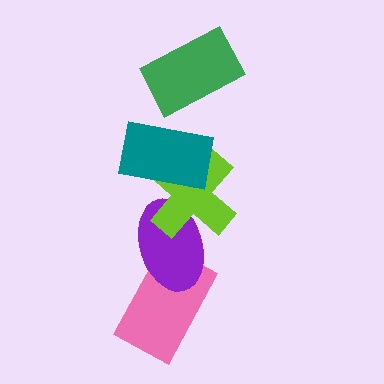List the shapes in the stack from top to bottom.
From top to bottom: the green rectangle, the teal rectangle, the lime cross, the purple ellipse, the pink rectangle.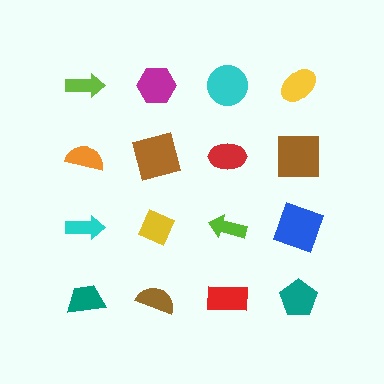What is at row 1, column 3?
A cyan circle.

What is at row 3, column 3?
A lime arrow.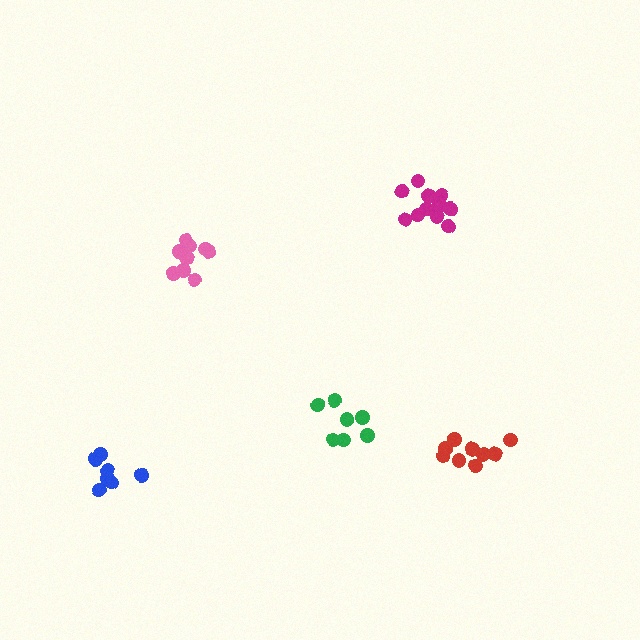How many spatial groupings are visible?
There are 5 spatial groupings.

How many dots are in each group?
Group 1: 10 dots, Group 2: 7 dots, Group 3: 7 dots, Group 4: 12 dots, Group 5: 9 dots (45 total).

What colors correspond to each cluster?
The clusters are colored: pink, green, blue, magenta, red.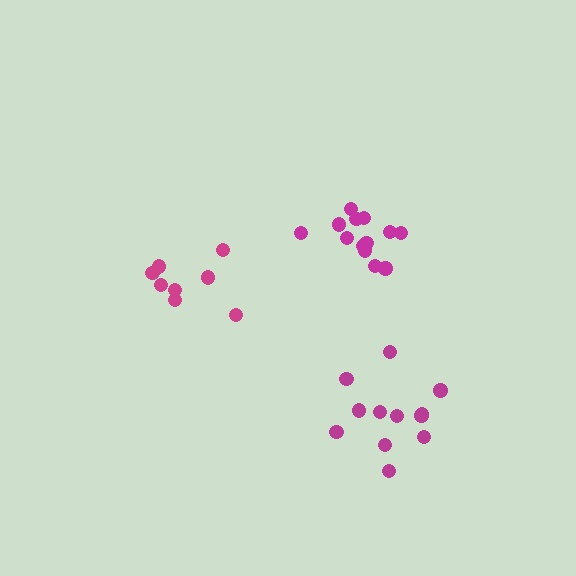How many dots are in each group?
Group 1: 8 dots, Group 2: 12 dots, Group 3: 13 dots (33 total).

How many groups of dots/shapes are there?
There are 3 groups.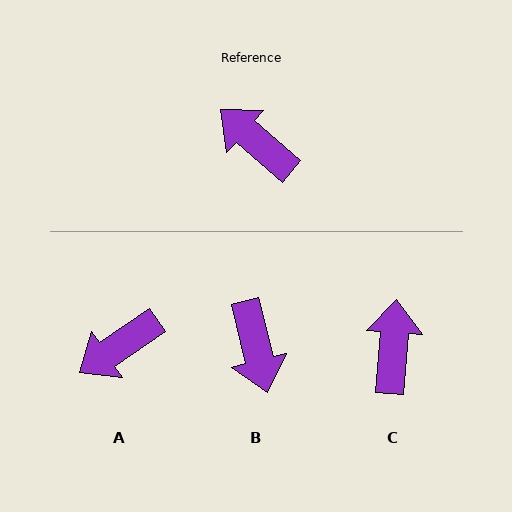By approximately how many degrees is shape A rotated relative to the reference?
Approximately 75 degrees counter-clockwise.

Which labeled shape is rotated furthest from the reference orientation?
B, about 145 degrees away.